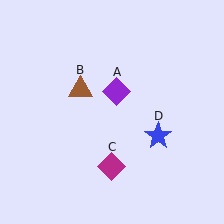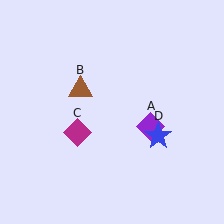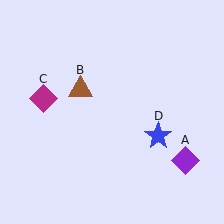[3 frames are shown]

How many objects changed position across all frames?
2 objects changed position: purple diamond (object A), magenta diamond (object C).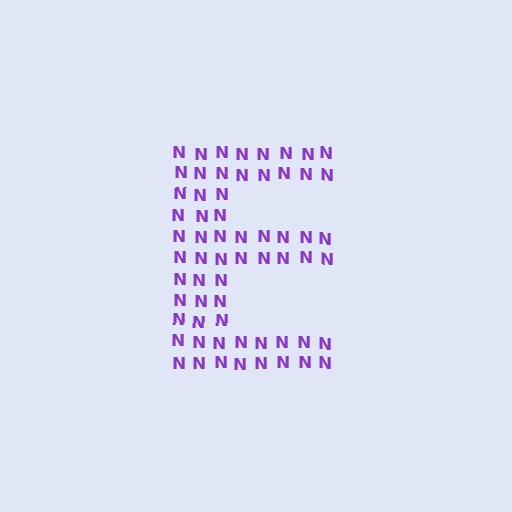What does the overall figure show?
The overall figure shows the letter E.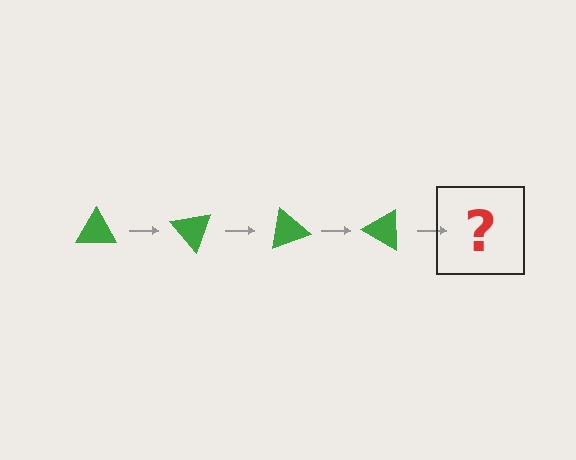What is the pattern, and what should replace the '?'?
The pattern is that the triangle rotates 50 degrees each step. The '?' should be a green triangle rotated 200 degrees.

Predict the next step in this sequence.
The next step is a green triangle rotated 200 degrees.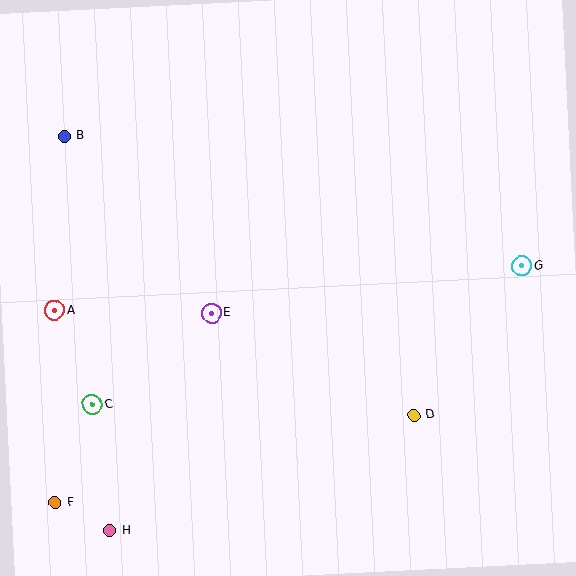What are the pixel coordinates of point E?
Point E is at (211, 313).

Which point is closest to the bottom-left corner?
Point F is closest to the bottom-left corner.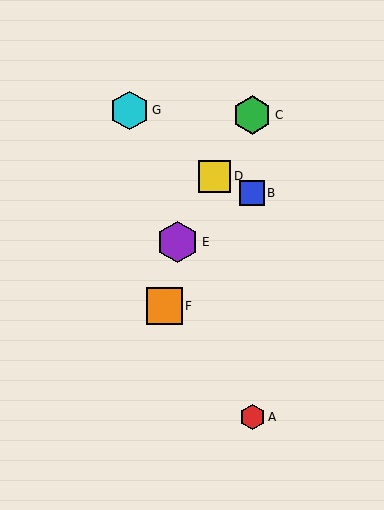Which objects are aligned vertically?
Objects A, B, C are aligned vertically.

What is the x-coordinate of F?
Object F is at x≈164.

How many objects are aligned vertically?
3 objects (A, B, C) are aligned vertically.